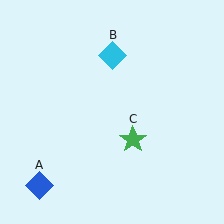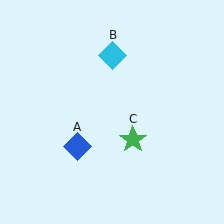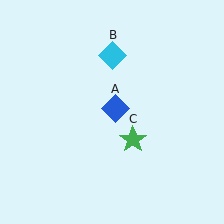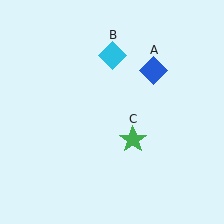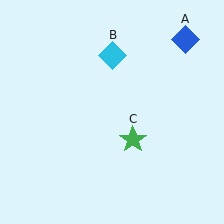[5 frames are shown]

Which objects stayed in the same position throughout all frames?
Cyan diamond (object B) and green star (object C) remained stationary.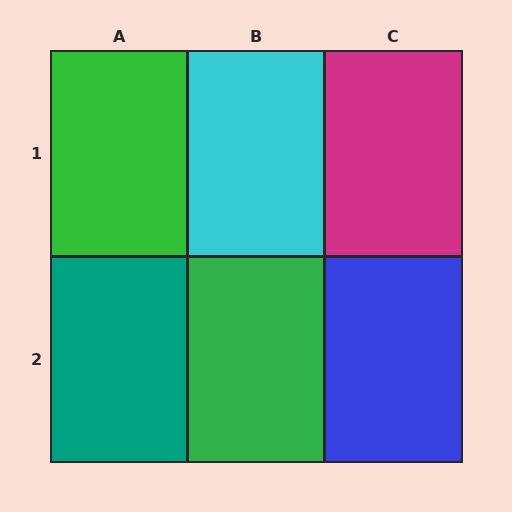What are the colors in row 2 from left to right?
Teal, green, blue.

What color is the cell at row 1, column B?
Cyan.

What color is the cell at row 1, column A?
Green.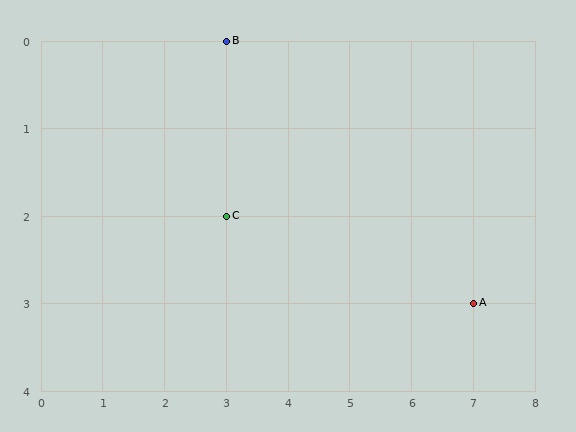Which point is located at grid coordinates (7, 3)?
Point A is at (7, 3).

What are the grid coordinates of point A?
Point A is at grid coordinates (7, 3).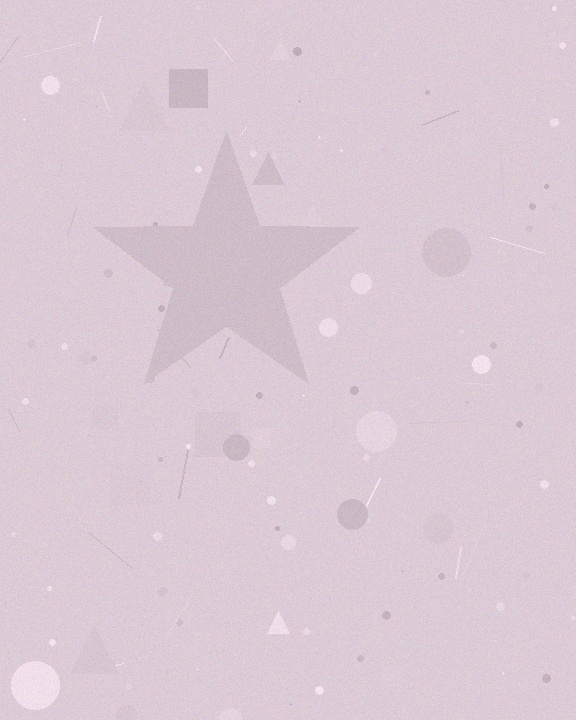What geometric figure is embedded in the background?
A star is embedded in the background.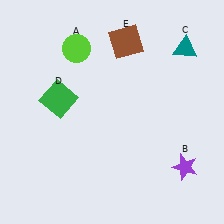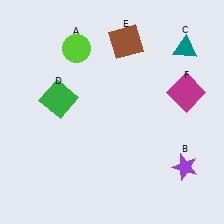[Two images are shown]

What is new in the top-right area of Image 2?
A magenta square (F) was added in the top-right area of Image 2.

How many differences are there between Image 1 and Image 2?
There is 1 difference between the two images.